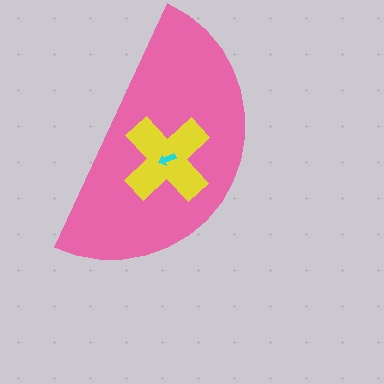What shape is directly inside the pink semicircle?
The yellow cross.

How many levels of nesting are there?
3.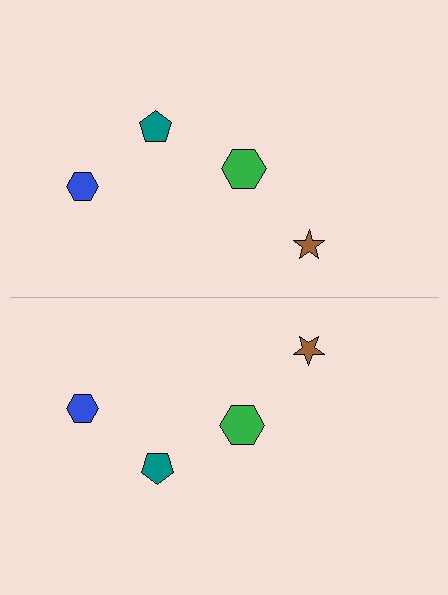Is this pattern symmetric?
Yes, this pattern has bilateral (reflection) symmetry.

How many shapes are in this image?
There are 8 shapes in this image.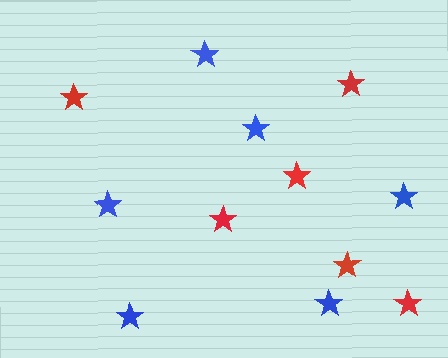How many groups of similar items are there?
There are 2 groups: one group of red stars (6) and one group of blue stars (6).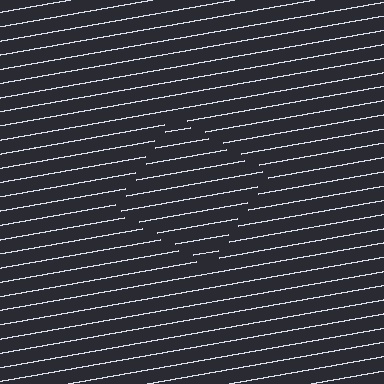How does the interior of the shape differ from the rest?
The interior of the shape contains the same grating, shifted by half a period — the contour is defined by the phase discontinuity where line-ends from the inner and outer gratings abut.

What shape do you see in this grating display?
An illusory square. The interior of the shape contains the same grating, shifted by half a period — the contour is defined by the phase discontinuity where line-ends from the inner and outer gratings abut.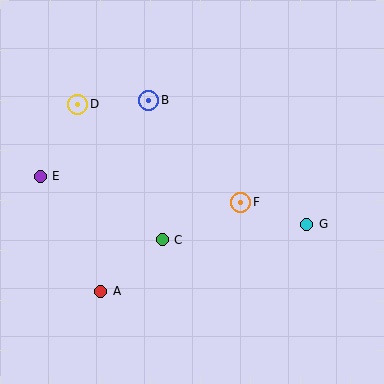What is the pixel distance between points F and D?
The distance between F and D is 190 pixels.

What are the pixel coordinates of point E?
Point E is at (40, 176).